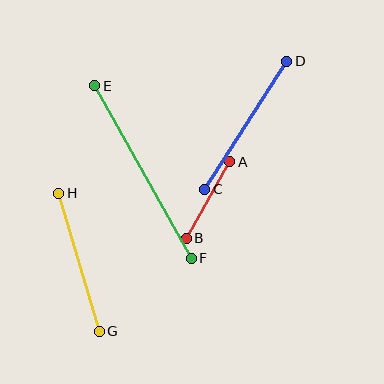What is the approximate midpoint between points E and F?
The midpoint is at approximately (143, 172) pixels.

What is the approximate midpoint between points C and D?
The midpoint is at approximately (246, 125) pixels.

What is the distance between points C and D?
The distance is approximately 152 pixels.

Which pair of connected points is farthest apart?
Points E and F are farthest apart.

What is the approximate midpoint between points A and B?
The midpoint is at approximately (208, 200) pixels.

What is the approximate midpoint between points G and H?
The midpoint is at approximately (79, 262) pixels.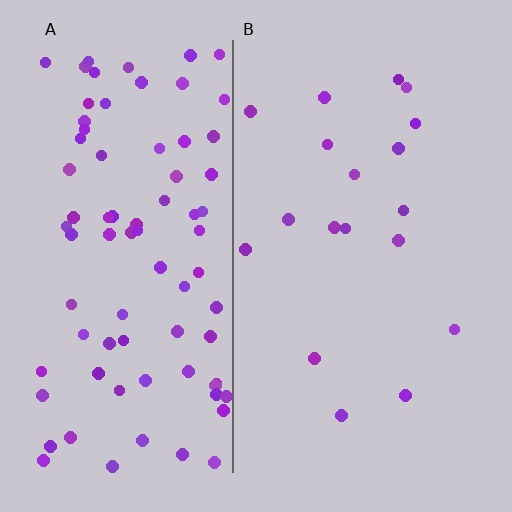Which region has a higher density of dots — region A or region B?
A (the left).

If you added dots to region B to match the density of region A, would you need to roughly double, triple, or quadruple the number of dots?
Approximately quadruple.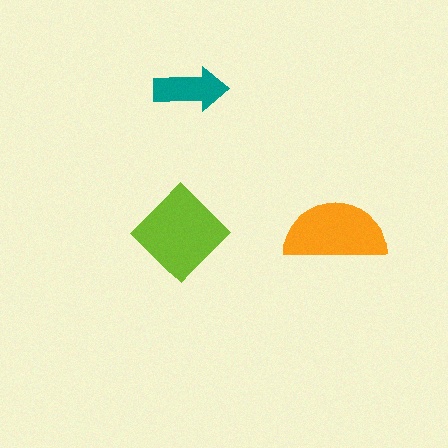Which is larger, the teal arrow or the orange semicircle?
The orange semicircle.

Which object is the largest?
The lime diamond.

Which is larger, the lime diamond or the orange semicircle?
The lime diamond.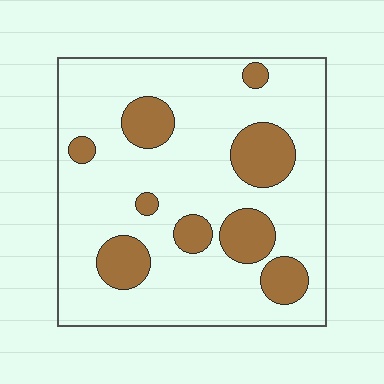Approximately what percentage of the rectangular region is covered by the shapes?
Approximately 20%.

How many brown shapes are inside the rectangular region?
9.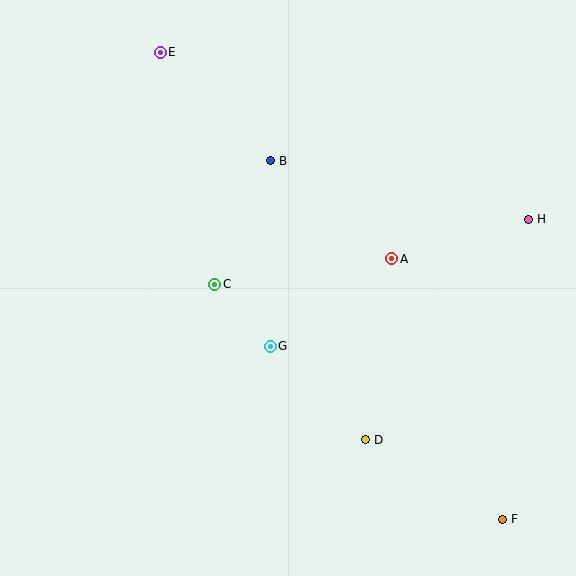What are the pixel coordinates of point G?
Point G is at (270, 346).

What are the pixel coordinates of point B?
Point B is at (271, 161).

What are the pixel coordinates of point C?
Point C is at (215, 284).